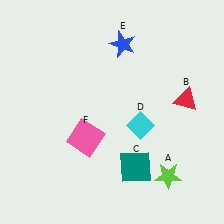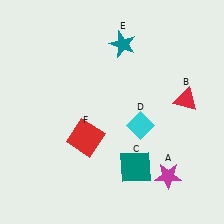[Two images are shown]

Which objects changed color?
A changed from lime to magenta. E changed from blue to teal. F changed from pink to red.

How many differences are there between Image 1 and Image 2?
There are 3 differences between the two images.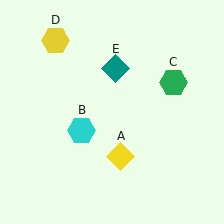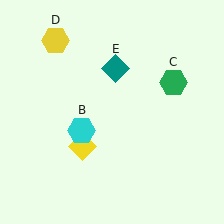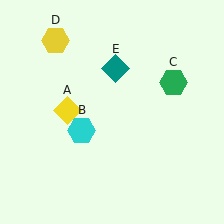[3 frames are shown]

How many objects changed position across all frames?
1 object changed position: yellow diamond (object A).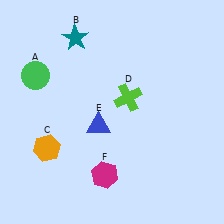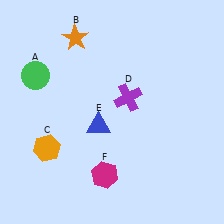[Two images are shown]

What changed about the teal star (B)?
In Image 1, B is teal. In Image 2, it changed to orange.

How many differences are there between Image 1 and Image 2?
There are 2 differences between the two images.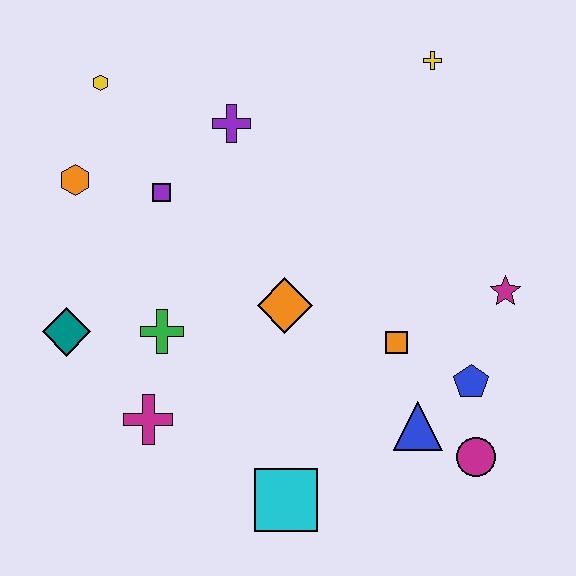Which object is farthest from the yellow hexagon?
The magenta circle is farthest from the yellow hexagon.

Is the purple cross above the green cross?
Yes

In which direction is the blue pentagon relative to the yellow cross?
The blue pentagon is below the yellow cross.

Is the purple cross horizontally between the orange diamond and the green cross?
Yes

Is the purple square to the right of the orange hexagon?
Yes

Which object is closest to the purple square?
The orange hexagon is closest to the purple square.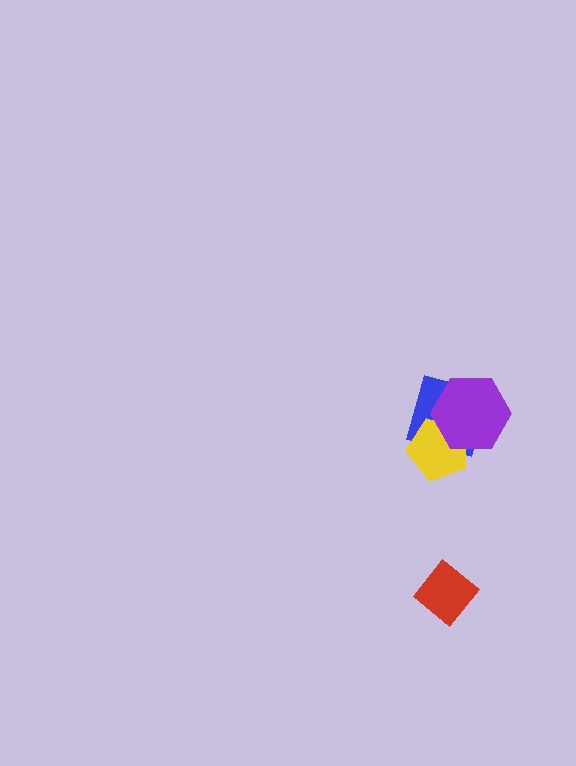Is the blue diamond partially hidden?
Yes, it is partially covered by another shape.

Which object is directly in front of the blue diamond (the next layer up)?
The yellow pentagon is directly in front of the blue diamond.